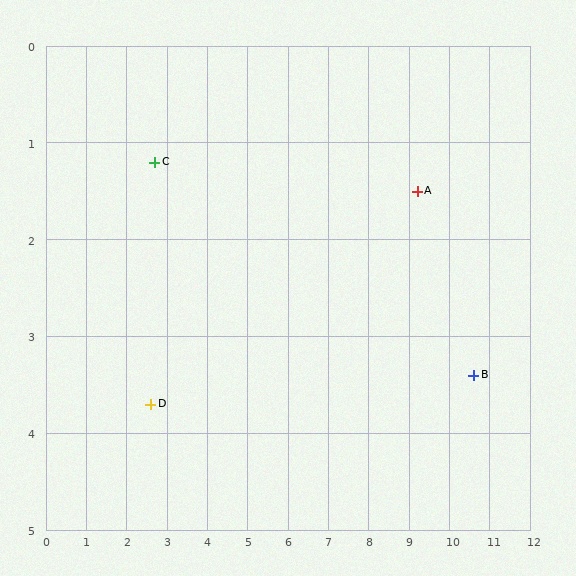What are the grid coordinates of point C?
Point C is at approximately (2.7, 1.2).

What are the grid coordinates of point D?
Point D is at approximately (2.6, 3.7).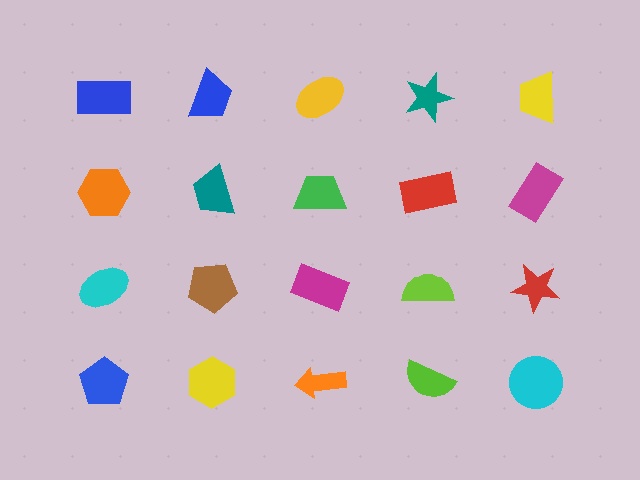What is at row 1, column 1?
A blue rectangle.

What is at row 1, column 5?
A yellow trapezoid.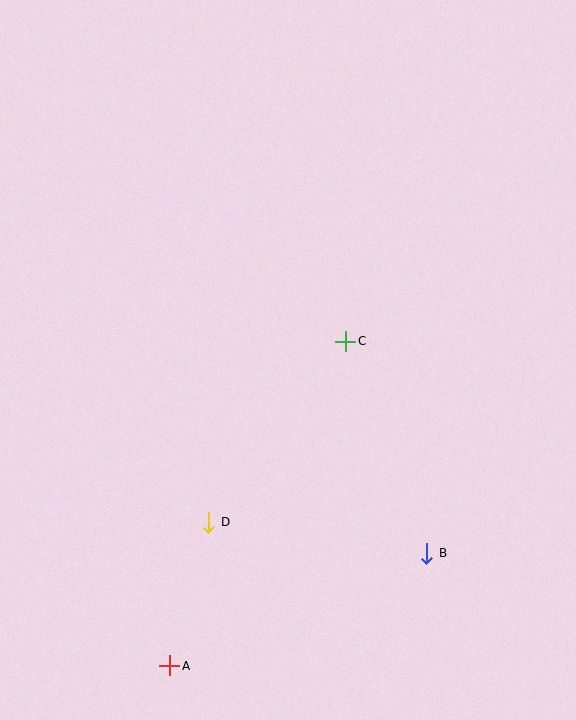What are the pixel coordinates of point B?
Point B is at (427, 553).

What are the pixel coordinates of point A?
Point A is at (170, 666).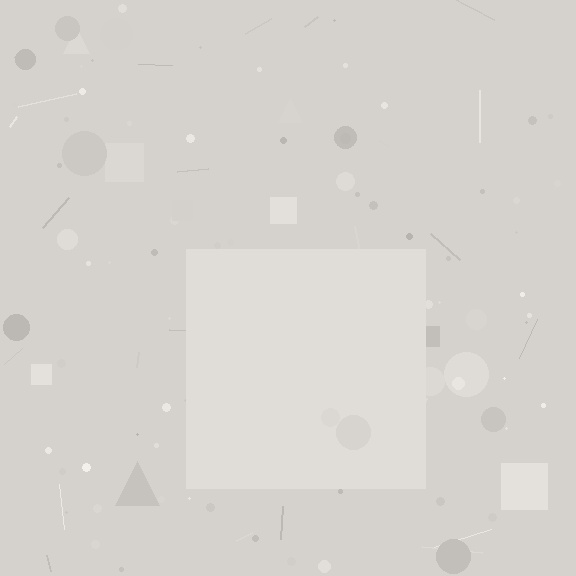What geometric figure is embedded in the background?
A square is embedded in the background.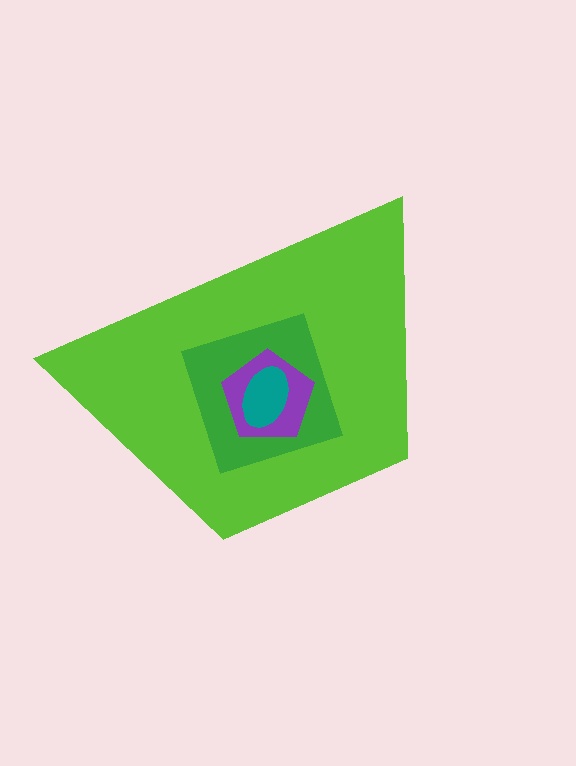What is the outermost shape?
The lime trapezoid.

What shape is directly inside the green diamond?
The purple pentagon.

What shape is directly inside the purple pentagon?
The teal ellipse.